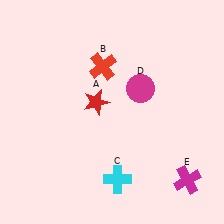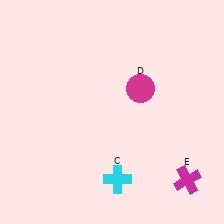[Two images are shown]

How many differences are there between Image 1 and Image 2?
There are 2 differences between the two images.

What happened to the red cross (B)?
The red cross (B) was removed in Image 2. It was in the top-left area of Image 1.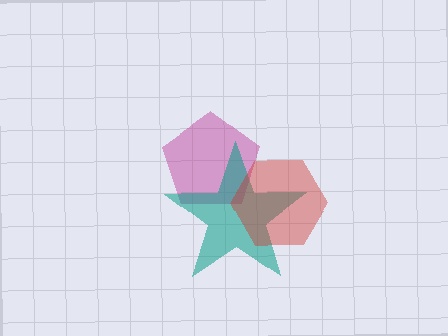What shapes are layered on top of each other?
The layered shapes are: a magenta pentagon, a teal star, a red hexagon.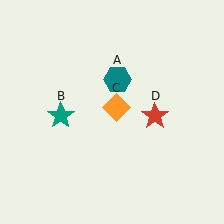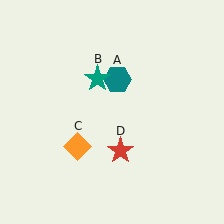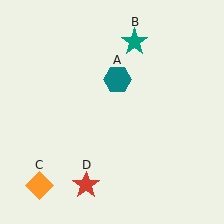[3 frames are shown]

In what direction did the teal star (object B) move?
The teal star (object B) moved up and to the right.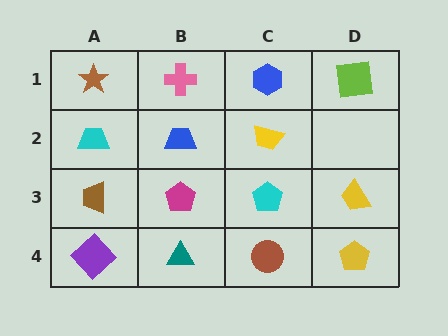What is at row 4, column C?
A brown circle.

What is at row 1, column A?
A brown star.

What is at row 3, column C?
A cyan pentagon.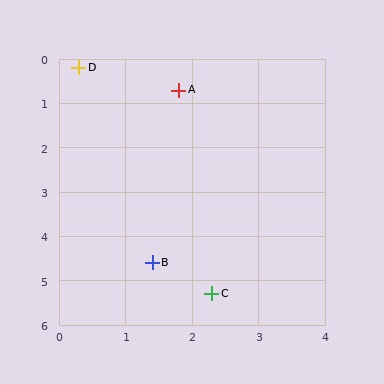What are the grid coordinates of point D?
Point D is at approximately (0.3, 0.2).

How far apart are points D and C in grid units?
Points D and C are about 5.5 grid units apart.